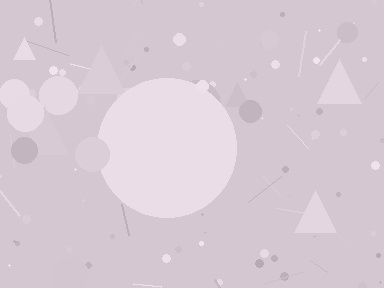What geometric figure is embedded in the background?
A circle is embedded in the background.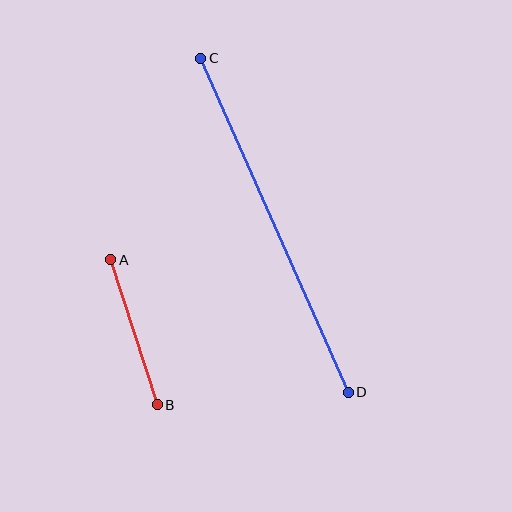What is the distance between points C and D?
The distance is approximately 365 pixels.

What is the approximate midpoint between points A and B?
The midpoint is at approximately (134, 332) pixels.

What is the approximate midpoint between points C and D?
The midpoint is at approximately (274, 225) pixels.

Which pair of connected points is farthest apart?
Points C and D are farthest apart.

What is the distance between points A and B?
The distance is approximately 153 pixels.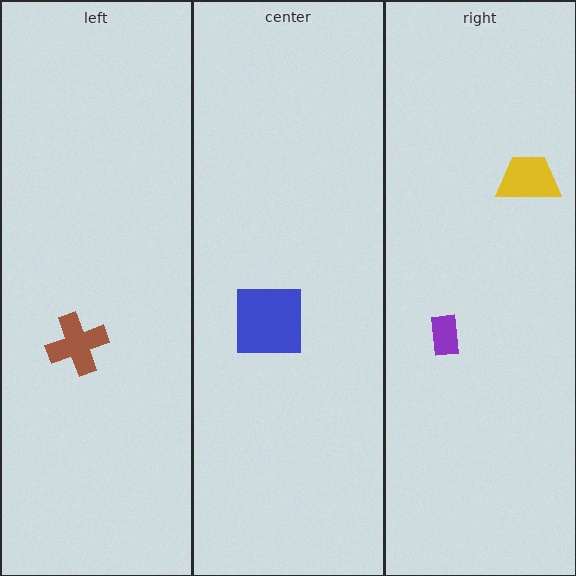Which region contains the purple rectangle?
The right region.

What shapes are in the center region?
The blue square.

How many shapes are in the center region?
1.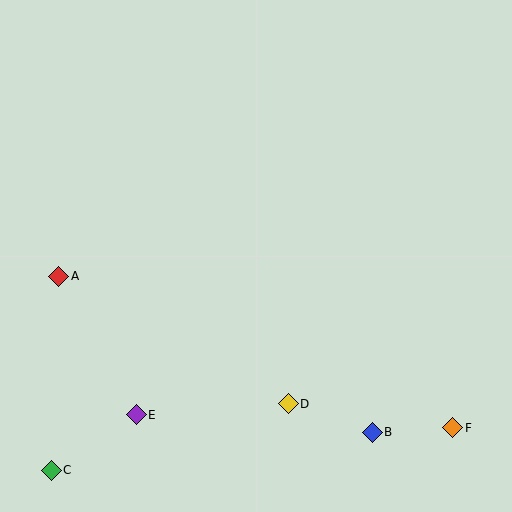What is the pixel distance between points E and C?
The distance between E and C is 101 pixels.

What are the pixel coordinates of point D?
Point D is at (288, 404).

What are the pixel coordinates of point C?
Point C is at (51, 470).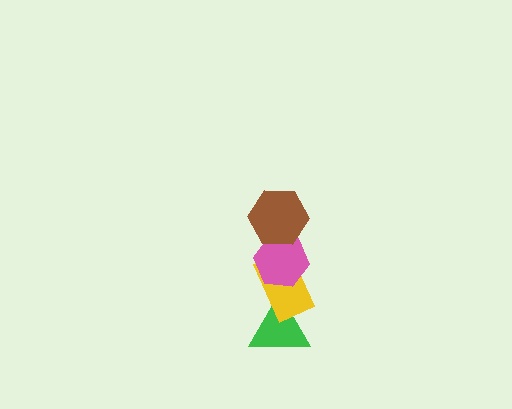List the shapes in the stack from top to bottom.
From top to bottom: the brown hexagon, the pink hexagon, the yellow rectangle, the green triangle.